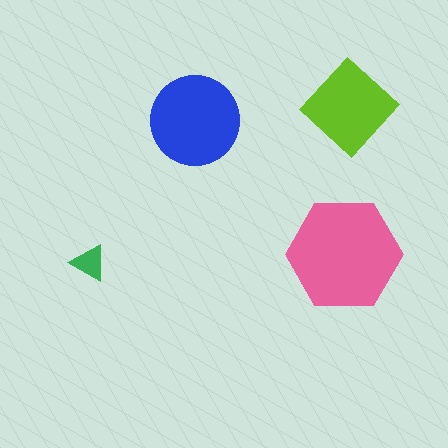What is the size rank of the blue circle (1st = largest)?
2nd.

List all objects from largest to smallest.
The pink hexagon, the blue circle, the lime diamond, the green triangle.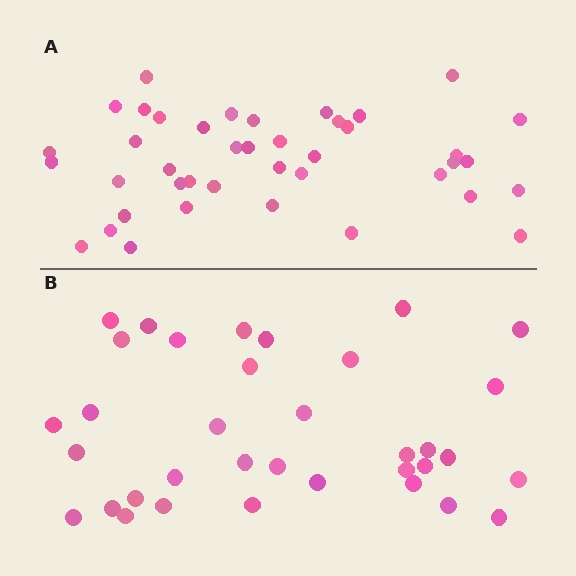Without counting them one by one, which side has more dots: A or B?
Region A (the top region) has more dots.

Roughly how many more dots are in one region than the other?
Region A has about 6 more dots than region B.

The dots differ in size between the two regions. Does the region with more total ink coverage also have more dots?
No. Region B has more total ink coverage because its dots are larger, but region A actually contains more individual dots. Total area can be misleading — the number of items is what matters here.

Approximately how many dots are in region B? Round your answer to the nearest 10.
About 40 dots. (The exact count is 35, which rounds to 40.)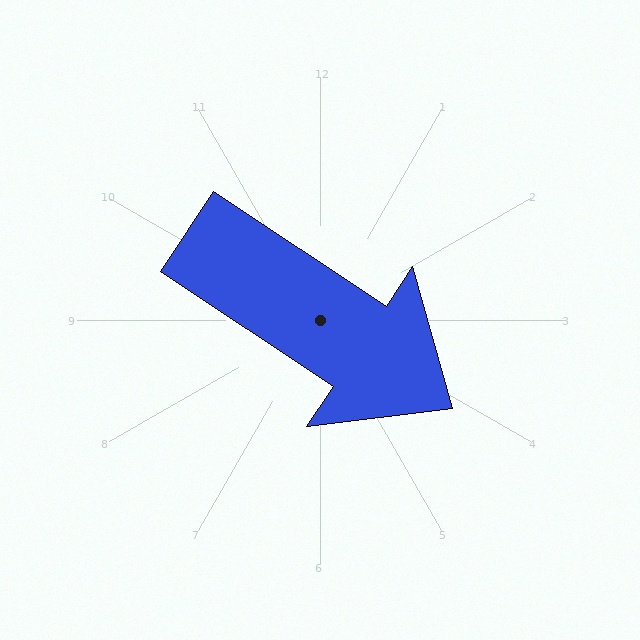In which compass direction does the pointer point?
Southeast.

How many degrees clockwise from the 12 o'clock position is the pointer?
Approximately 124 degrees.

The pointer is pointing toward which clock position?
Roughly 4 o'clock.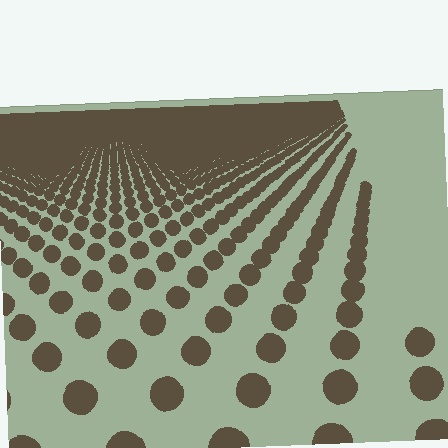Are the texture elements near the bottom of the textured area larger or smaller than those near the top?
Larger. Near the bottom, elements are closer to the viewer and appear at a bigger on-screen size.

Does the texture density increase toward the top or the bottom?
Density increases toward the top.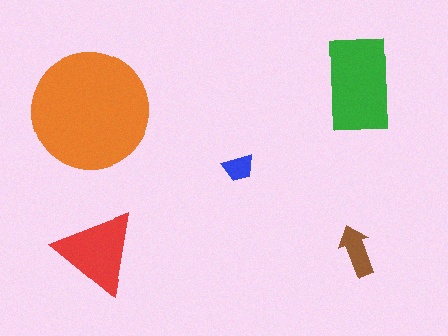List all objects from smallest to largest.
The blue trapezoid, the brown arrow, the red triangle, the green rectangle, the orange circle.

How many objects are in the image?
There are 5 objects in the image.